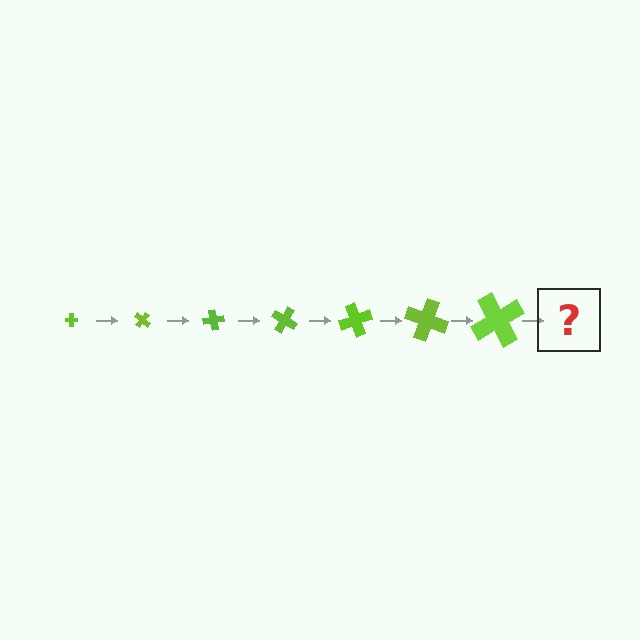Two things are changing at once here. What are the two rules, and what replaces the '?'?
The two rules are that the cross grows larger each step and it rotates 40 degrees each step. The '?' should be a cross, larger than the previous one and rotated 280 degrees from the start.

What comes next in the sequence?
The next element should be a cross, larger than the previous one and rotated 280 degrees from the start.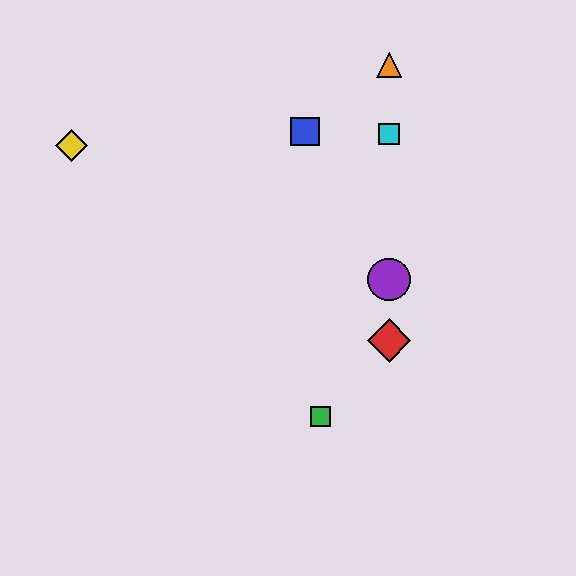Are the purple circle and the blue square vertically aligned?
No, the purple circle is at x≈389 and the blue square is at x≈305.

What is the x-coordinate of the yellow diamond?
The yellow diamond is at x≈72.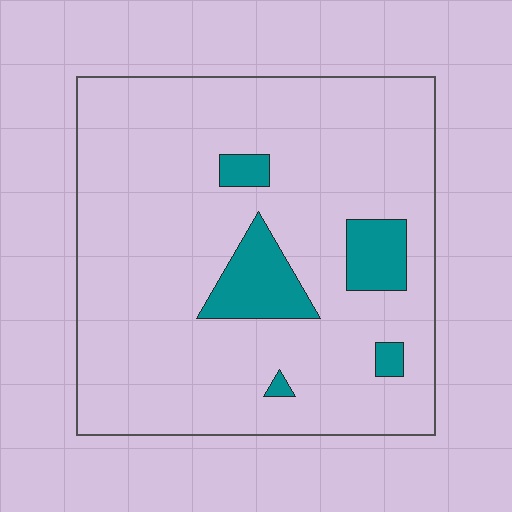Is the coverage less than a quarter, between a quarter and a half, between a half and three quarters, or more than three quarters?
Less than a quarter.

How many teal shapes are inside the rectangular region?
5.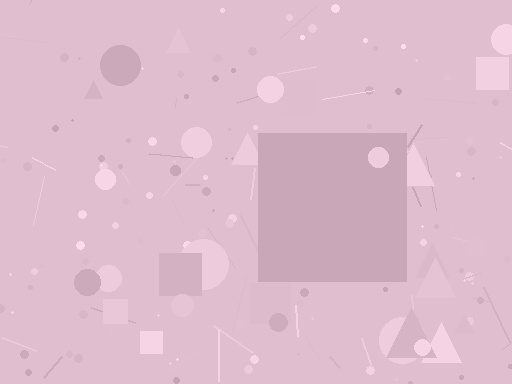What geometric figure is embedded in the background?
A square is embedded in the background.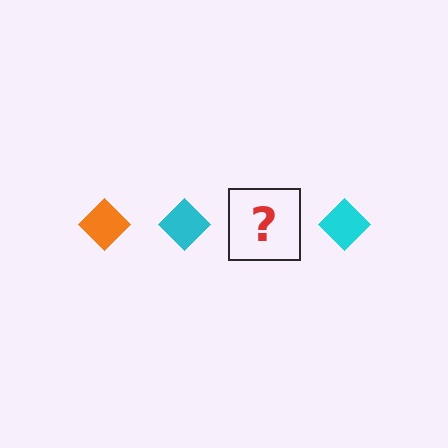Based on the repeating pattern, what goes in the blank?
The blank should be an orange diamond.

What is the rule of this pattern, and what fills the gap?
The rule is that the pattern cycles through orange, cyan diamonds. The gap should be filled with an orange diamond.